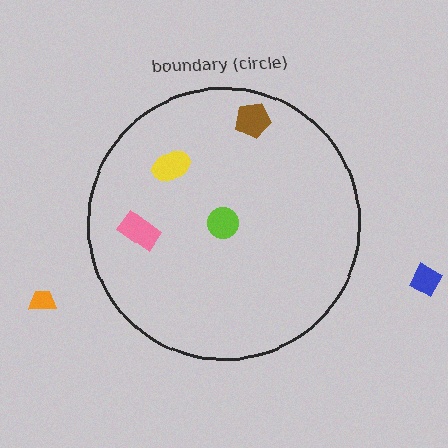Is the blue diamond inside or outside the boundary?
Outside.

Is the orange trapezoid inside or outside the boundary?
Outside.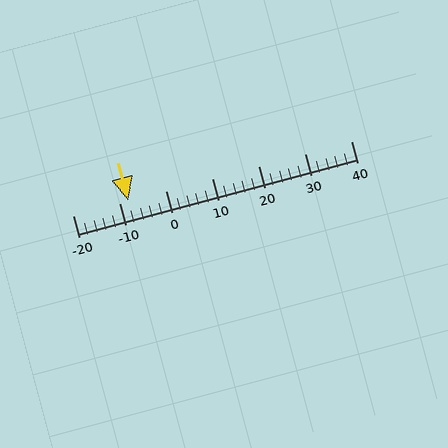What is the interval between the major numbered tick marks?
The major tick marks are spaced 10 units apart.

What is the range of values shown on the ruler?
The ruler shows values from -20 to 40.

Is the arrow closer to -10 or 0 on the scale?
The arrow is closer to -10.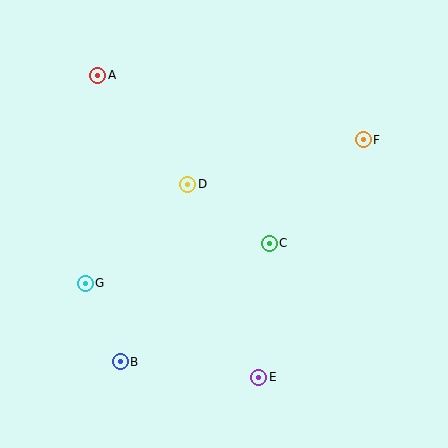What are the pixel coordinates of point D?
Point D is at (188, 184).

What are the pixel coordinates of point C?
Point C is at (269, 243).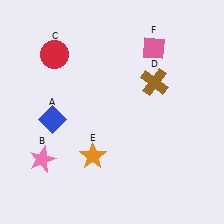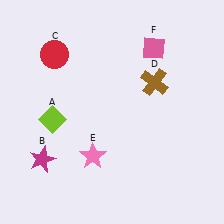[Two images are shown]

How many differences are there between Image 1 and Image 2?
There are 3 differences between the two images.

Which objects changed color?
A changed from blue to lime. B changed from pink to magenta. E changed from orange to pink.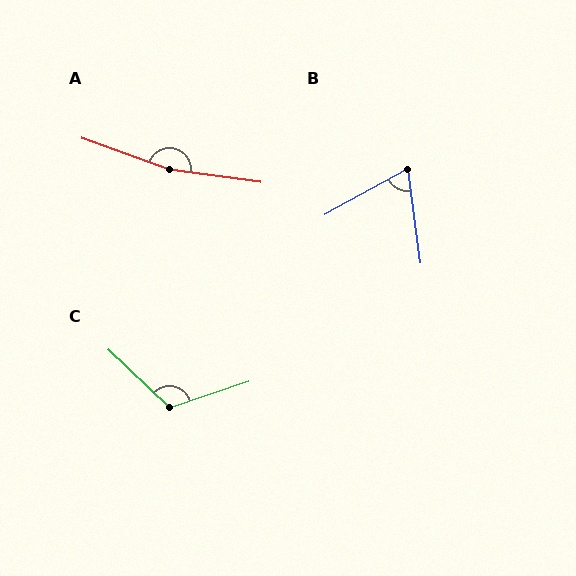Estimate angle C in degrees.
Approximately 118 degrees.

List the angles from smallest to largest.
B (69°), C (118°), A (168°).